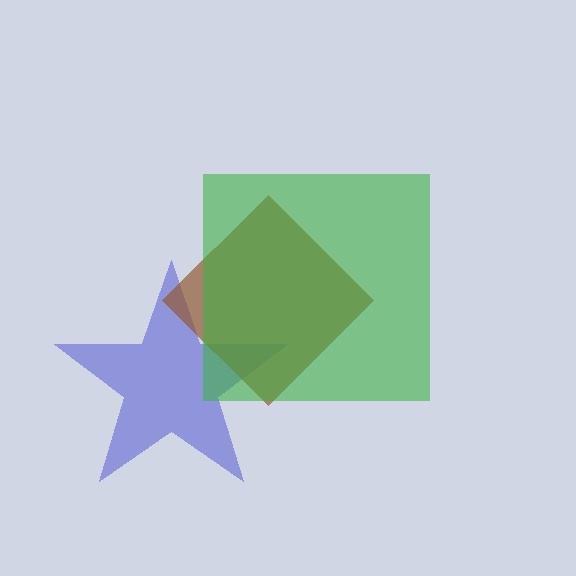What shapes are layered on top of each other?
The layered shapes are: a blue star, a brown diamond, a green square.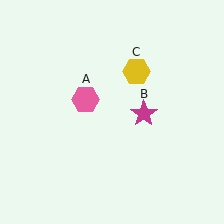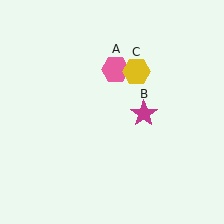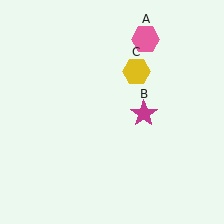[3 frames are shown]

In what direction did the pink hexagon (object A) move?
The pink hexagon (object A) moved up and to the right.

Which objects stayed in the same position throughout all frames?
Magenta star (object B) and yellow hexagon (object C) remained stationary.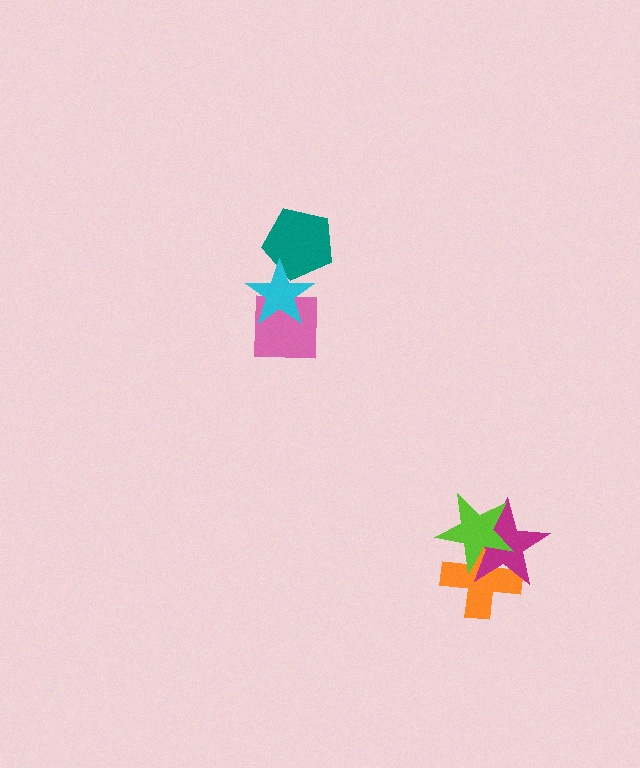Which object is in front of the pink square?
The cyan star is in front of the pink square.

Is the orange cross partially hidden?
Yes, it is partially covered by another shape.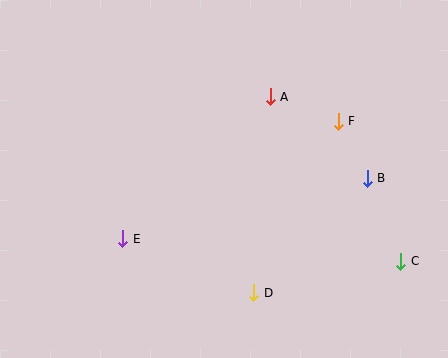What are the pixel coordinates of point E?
Point E is at (123, 239).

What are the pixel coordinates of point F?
Point F is at (338, 121).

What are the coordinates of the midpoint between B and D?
The midpoint between B and D is at (311, 235).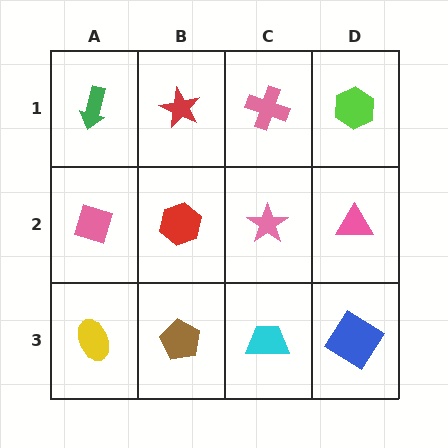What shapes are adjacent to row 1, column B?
A red hexagon (row 2, column B), a green arrow (row 1, column A), a pink cross (row 1, column C).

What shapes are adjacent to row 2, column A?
A green arrow (row 1, column A), a yellow ellipse (row 3, column A), a red hexagon (row 2, column B).